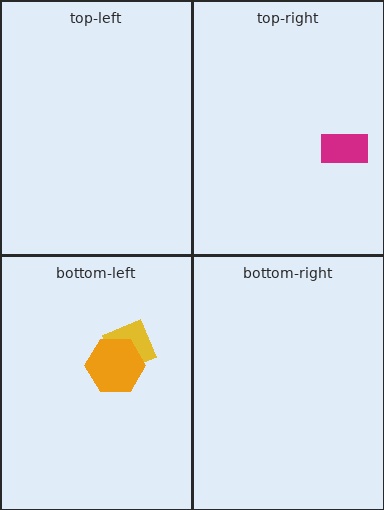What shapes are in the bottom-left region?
The yellow square, the orange hexagon.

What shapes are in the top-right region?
The magenta rectangle.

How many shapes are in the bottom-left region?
2.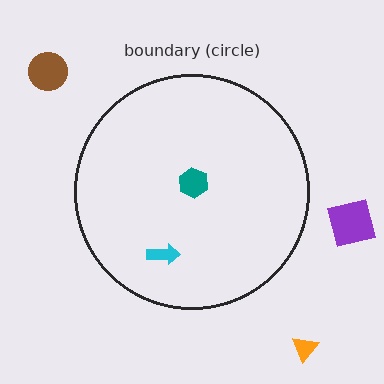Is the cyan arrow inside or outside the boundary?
Inside.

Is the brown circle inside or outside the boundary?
Outside.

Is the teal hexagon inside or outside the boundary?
Inside.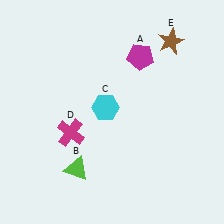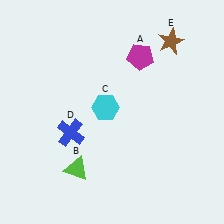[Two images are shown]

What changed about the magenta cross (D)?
In Image 1, D is magenta. In Image 2, it changed to blue.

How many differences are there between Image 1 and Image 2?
There is 1 difference between the two images.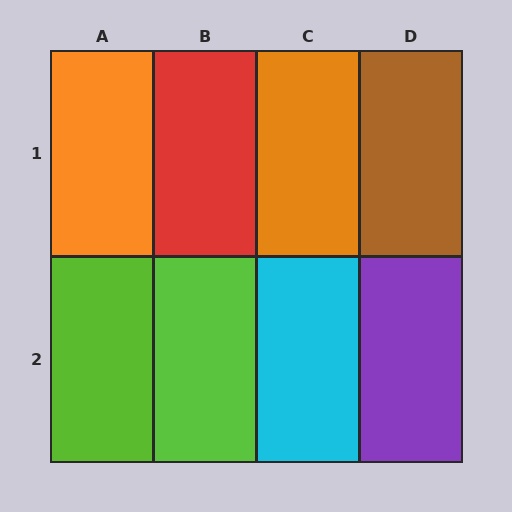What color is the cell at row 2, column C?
Cyan.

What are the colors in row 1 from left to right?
Orange, red, orange, brown.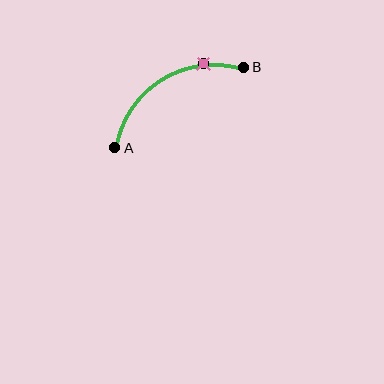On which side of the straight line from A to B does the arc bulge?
The arc bulges above the straight line connecting A and B.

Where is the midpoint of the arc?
The arc midpoint is the point on the curve farthest from the straight line joining A and B. It sits above that line.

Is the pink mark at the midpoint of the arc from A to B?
No. The pink mark lies on the arc but is closer to endpoint B. The arc midpoint would be at the point on the curve equidistant along the arc from both A and B.